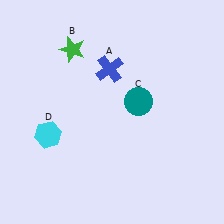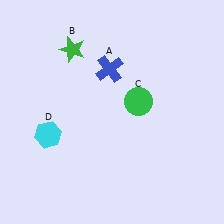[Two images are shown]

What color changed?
The circle (C) changed from teal in Image 1 to green in Image 2.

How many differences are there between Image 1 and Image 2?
There is 1 difference between the two images.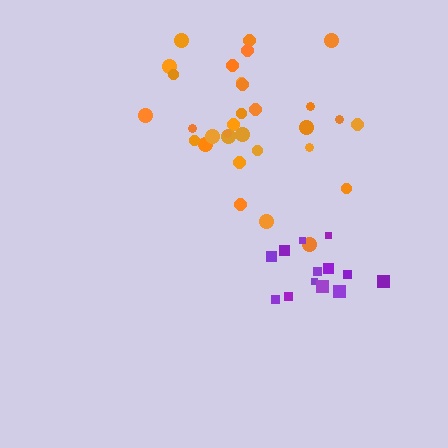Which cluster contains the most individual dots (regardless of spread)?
Orange (32).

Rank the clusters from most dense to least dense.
orange, purple.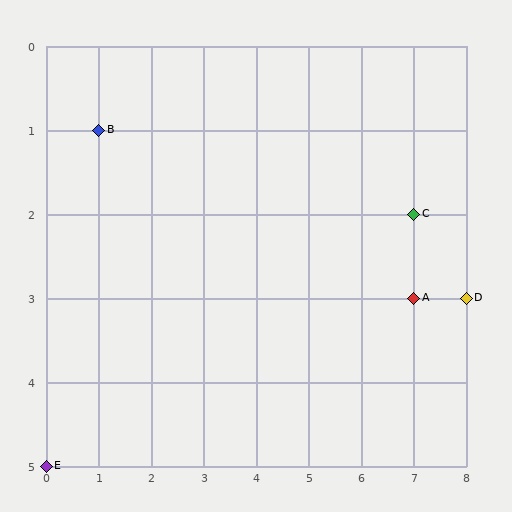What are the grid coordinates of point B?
Point B is at grid coordinates (1, 1).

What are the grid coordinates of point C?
Point C is at grid coordinates (7, 2).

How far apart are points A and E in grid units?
Points A and E are 7 columns and 2 rows apart (about 7.3 grid units diagonally).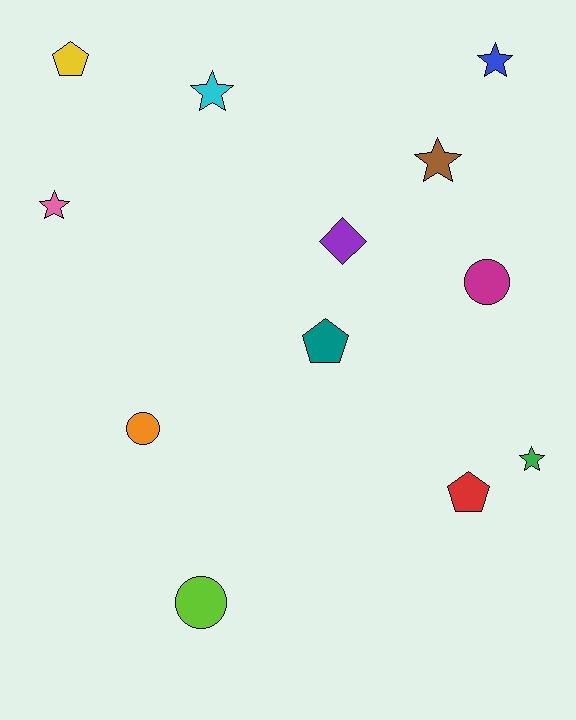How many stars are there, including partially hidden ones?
There are 5 stars.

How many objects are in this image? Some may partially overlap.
There are 12 objects.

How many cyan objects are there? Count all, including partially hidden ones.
There is 1 cyan object.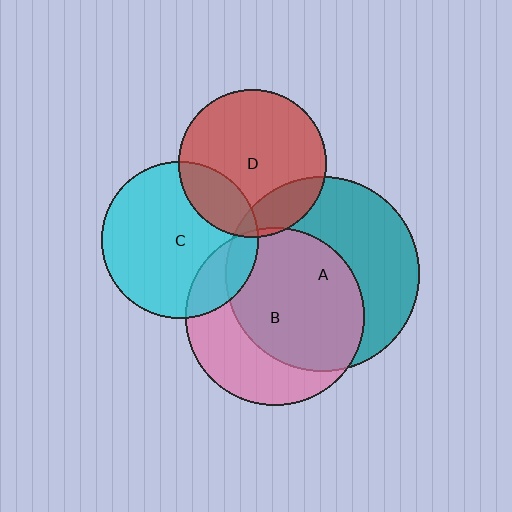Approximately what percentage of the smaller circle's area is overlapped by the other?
Approximately 5%.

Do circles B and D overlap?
Yes.